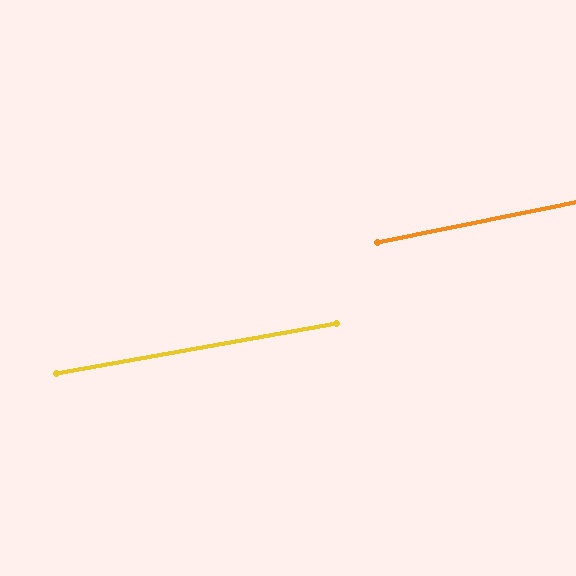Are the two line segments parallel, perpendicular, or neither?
Parallel — their directions differ by only 1.3°.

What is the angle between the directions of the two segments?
Approximately 1 degree.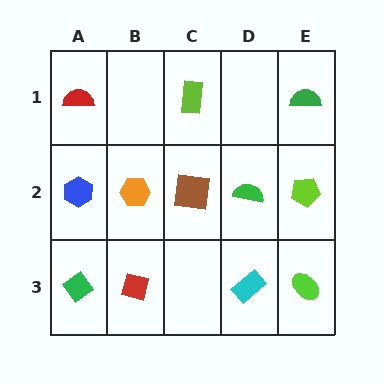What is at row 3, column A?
A green diamond.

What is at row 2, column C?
A brown square.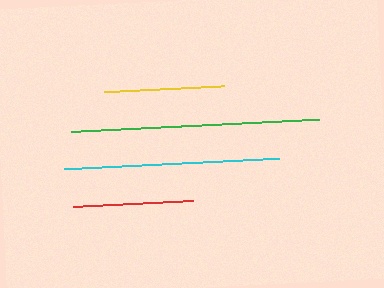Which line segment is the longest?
The green line is the longest at approximately 248 pixels.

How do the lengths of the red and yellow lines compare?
The red and yellow lines are approximately the same length.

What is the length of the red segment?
The red segment is approximately 120 pixels long.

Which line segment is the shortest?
The yellow line is the shortest at approximately 120 pixels.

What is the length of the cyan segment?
The cyan segment is approximately 215 pixels long.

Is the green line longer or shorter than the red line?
The green line is longer than the red line.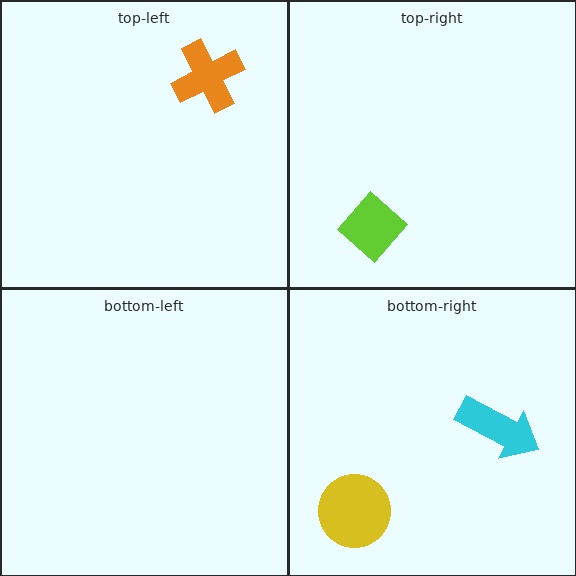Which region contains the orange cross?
The top-left region.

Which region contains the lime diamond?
The top-right region.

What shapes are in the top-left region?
The orange cross.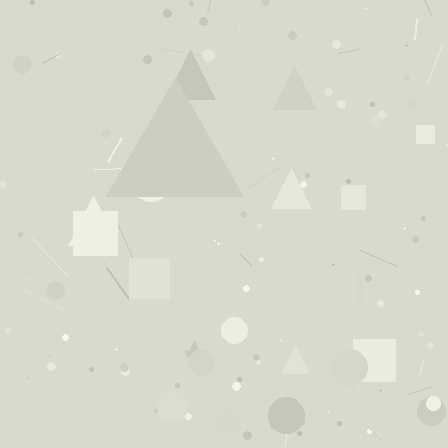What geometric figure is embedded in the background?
A triangle is embedded in the background.